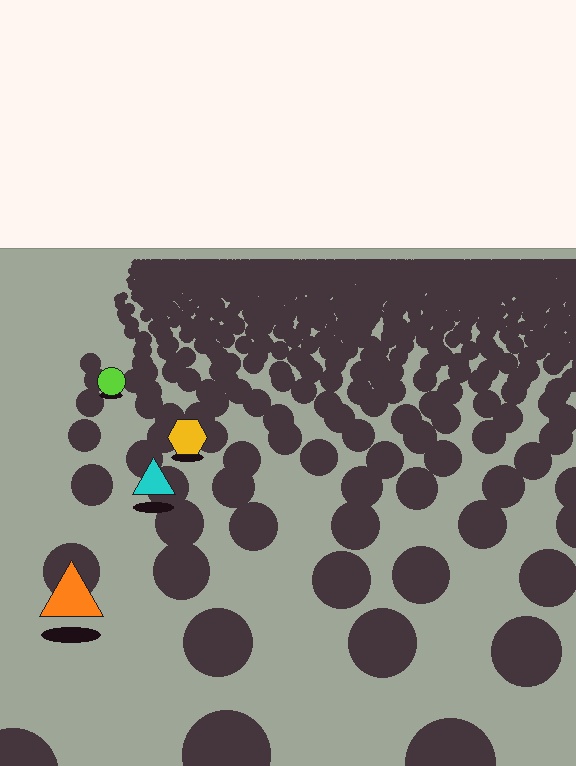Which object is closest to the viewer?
The orange triangle is closest. The texture marks near it are larger and more spread out.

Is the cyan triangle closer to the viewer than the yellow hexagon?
Yes. The cyan triangle is closer — you can tell from the texture gradient: the ground texture is coarser near it.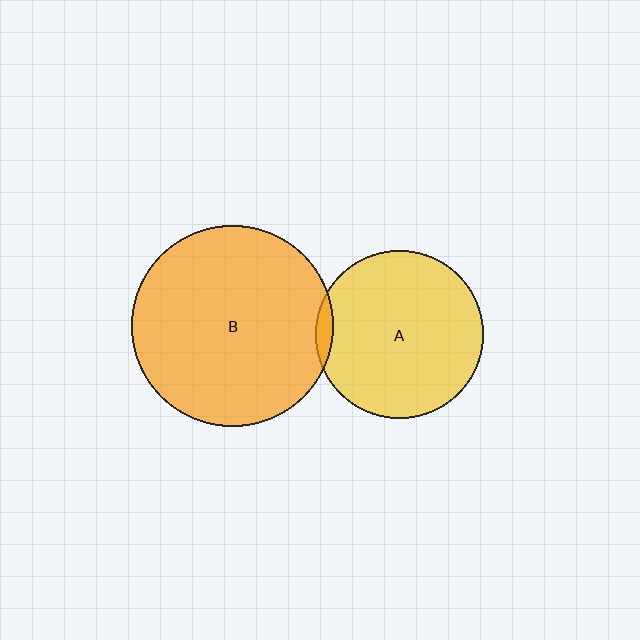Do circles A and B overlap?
Yes.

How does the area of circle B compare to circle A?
Approximately 1.4 times.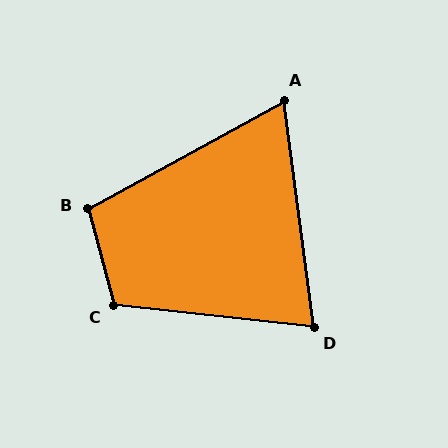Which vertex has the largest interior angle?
C, at approximately 111 degrees.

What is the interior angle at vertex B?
Approximately 104 degrees (obtuse).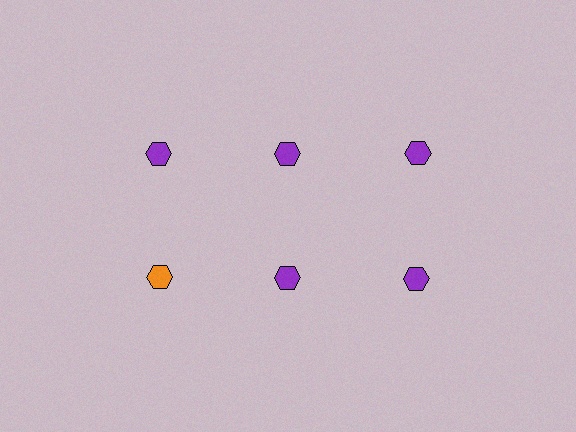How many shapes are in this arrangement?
There are 6 shapes arranged in a grid pattern.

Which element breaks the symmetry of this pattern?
The orange hexagon in the second row, leftmost column breaks the symmetry. All other shapes are purple hexagons.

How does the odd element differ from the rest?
It has a different color: orange instead of purple.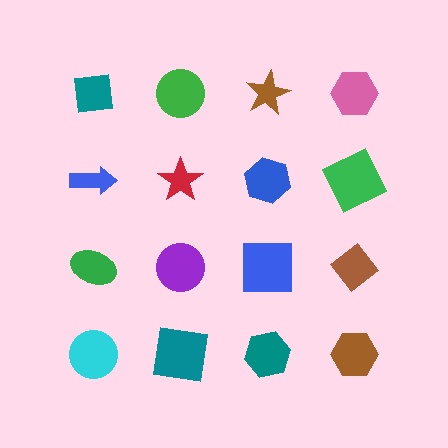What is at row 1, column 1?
A teal square.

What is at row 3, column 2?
A purple circle.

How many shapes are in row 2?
4 shapes.